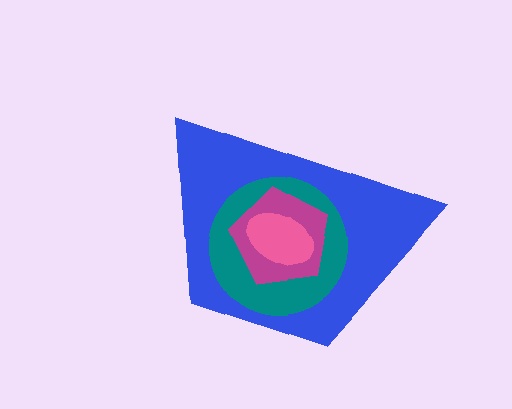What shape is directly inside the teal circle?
The magenta pentagon.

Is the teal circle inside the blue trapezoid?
Yes.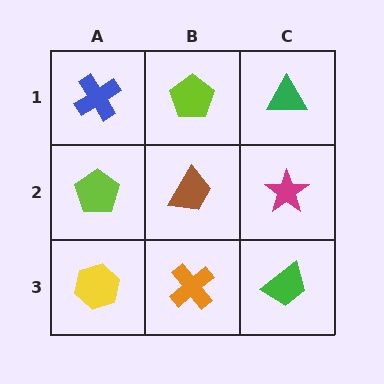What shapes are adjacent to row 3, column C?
A magenta star (row 2, column C), an orange cross (row 3, column B).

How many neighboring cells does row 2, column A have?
3.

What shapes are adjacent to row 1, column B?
A brown trapezoid (row 2, column B), a blue cross (row 1, column A), a green triangle (row 1, column C).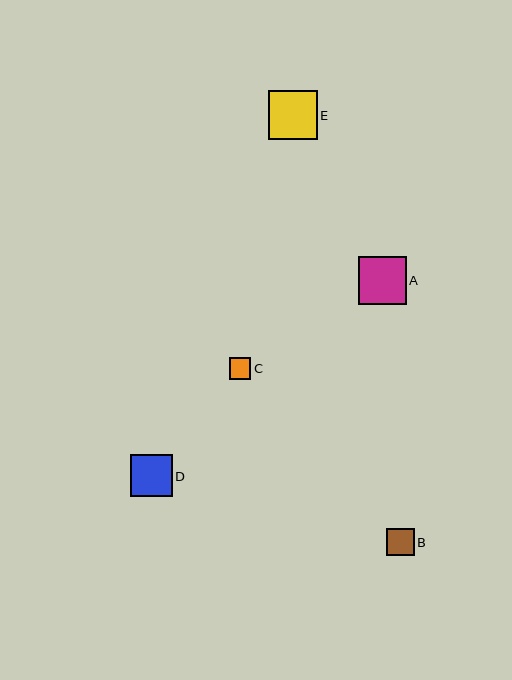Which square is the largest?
Square E is the largest with a size of approximately 49 pixels.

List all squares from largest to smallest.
From largest to smallest: E, A, D, B, C.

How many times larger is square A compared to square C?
Square A is approximately 2.2 times the size of square C.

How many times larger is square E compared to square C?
Square E is approximately 2.3 times the size of square C.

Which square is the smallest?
Square C is the smallest with a size of approximately 22 pixels.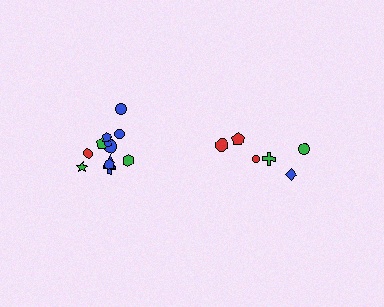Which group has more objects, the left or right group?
The left group.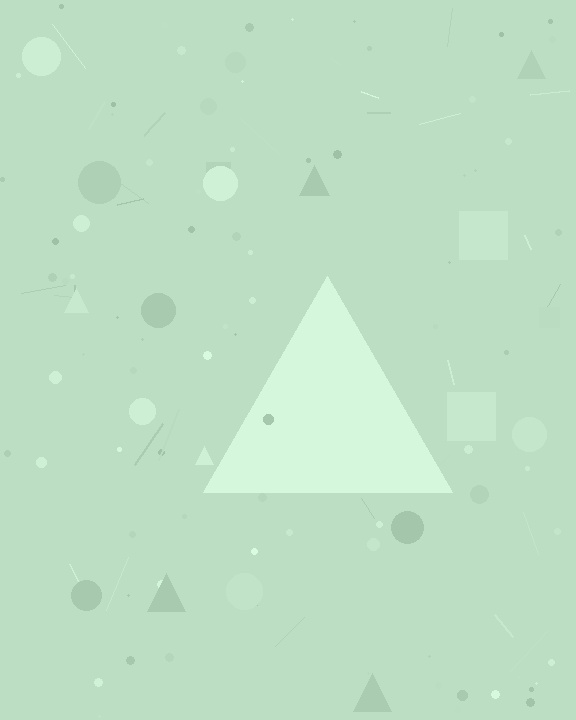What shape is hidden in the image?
A triangle is hidden in the image.